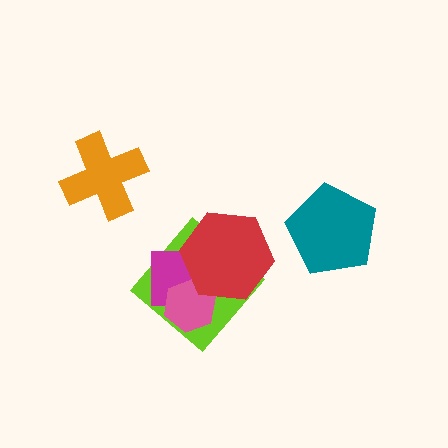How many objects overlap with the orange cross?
0 objects overlap with the orange cross.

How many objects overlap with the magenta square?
3 objects overlap with the magenta square.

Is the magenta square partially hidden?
Yes, it is partially covered by another shape.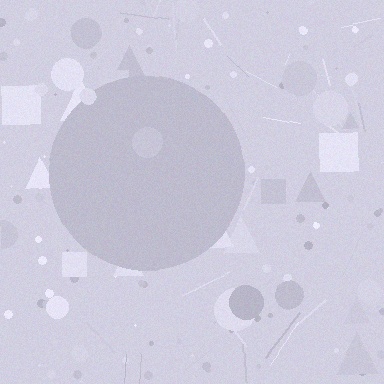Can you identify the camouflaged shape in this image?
The camouflaged shape is a circle.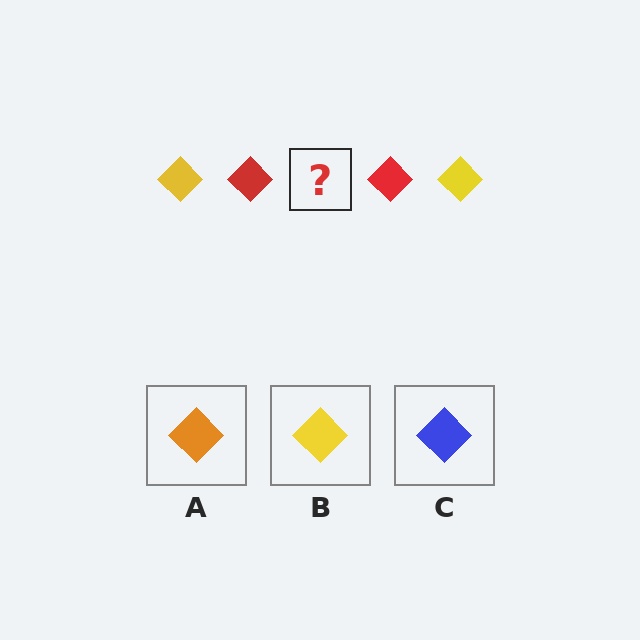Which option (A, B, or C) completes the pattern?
B.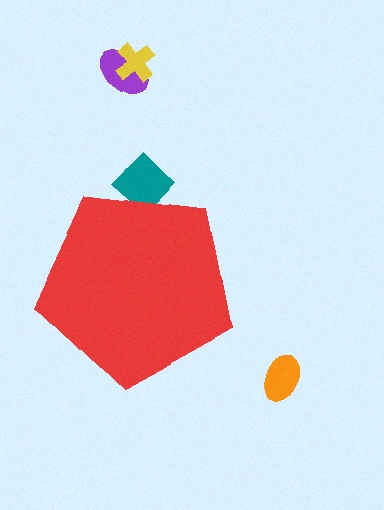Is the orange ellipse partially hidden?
No, the orange ellipse is fully visible.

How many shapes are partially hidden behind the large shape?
1 shape is partially hidden.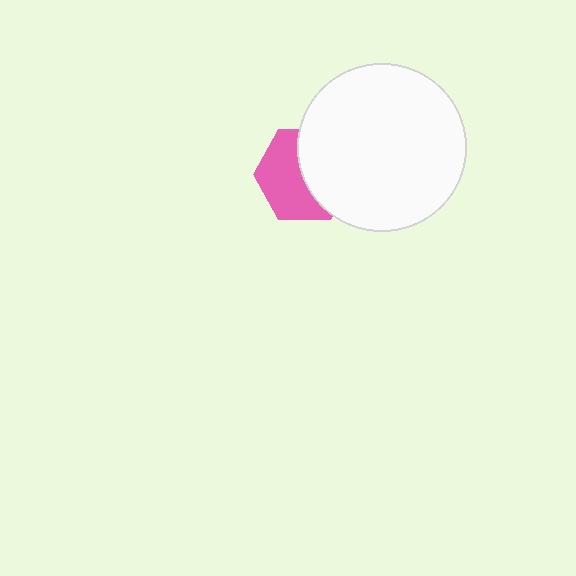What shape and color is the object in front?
The object in front is a white circle.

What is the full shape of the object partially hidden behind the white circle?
The partially hidden object is a pink hexagon.